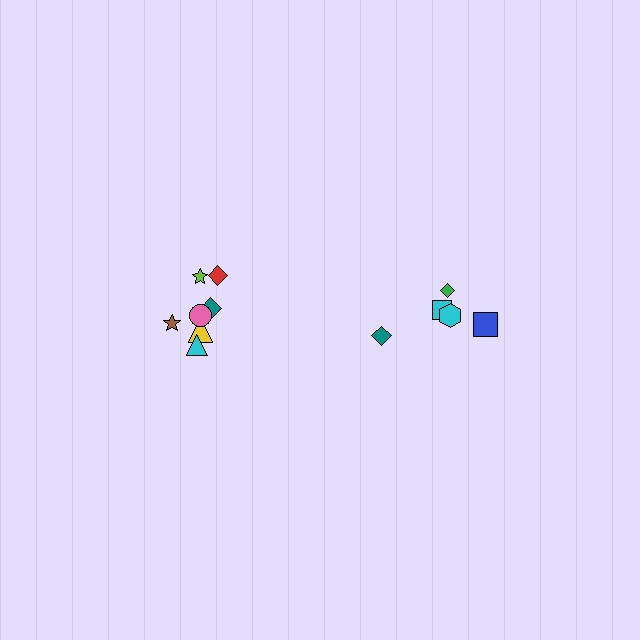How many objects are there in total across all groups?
There are 12 objects.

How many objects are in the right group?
There are 5 objects.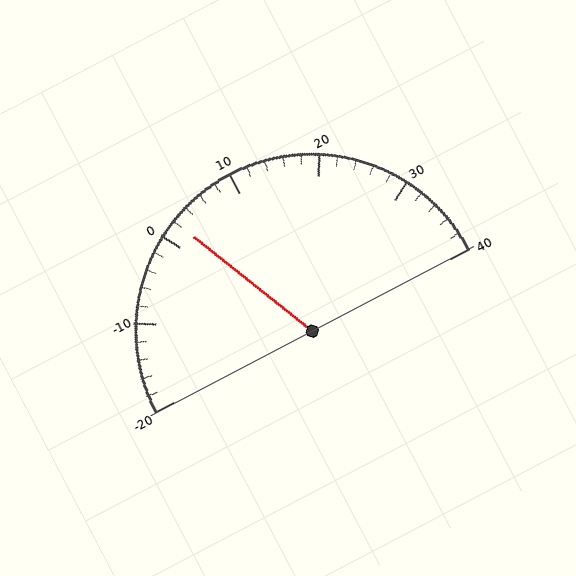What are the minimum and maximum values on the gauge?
The gauge ranges from -20 to 40.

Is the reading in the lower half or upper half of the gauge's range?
The reading is in the lower half of the range (-20 to 40).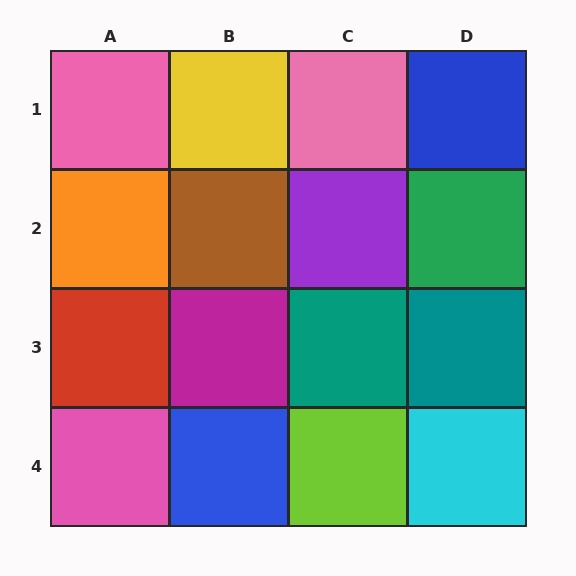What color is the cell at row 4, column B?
Blue.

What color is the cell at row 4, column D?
Cyan.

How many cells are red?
1 cell is red.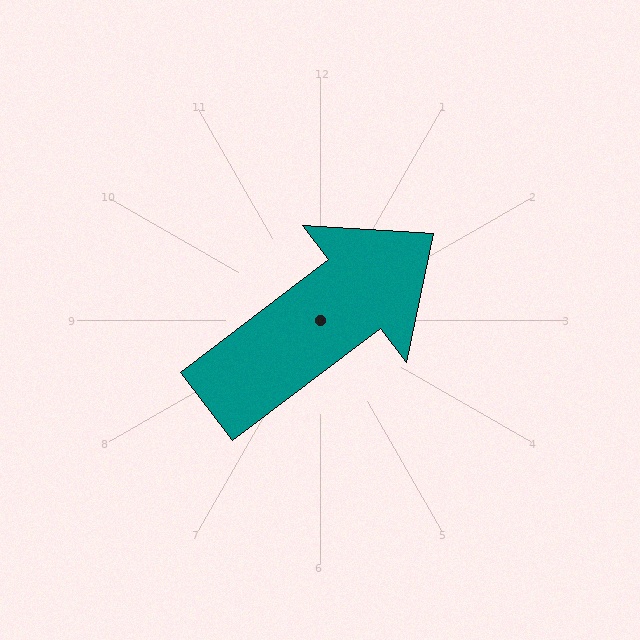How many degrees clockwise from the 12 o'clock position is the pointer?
Approximately 53 degrees.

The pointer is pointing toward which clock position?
Roughly 2 o'clock.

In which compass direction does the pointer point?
Northeast.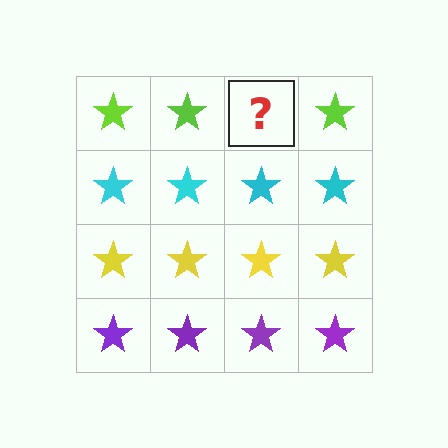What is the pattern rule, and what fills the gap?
The rule is that each row has a consistent color. The gap should be filled with a lime star.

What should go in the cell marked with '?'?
The missing cell should contain a lime star.